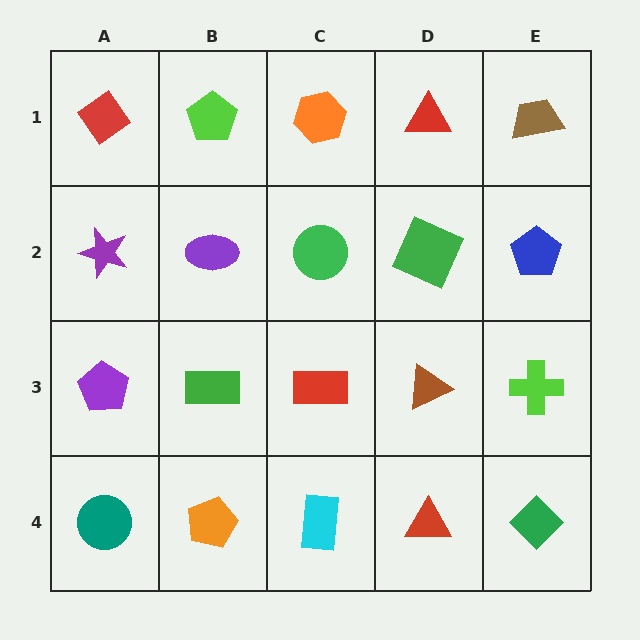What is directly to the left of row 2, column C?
A purple ellipse.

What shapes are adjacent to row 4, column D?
A brown triangle (row 3, column D), a cyan rectangle (row 4, column C), a green diamond (row 4, column E).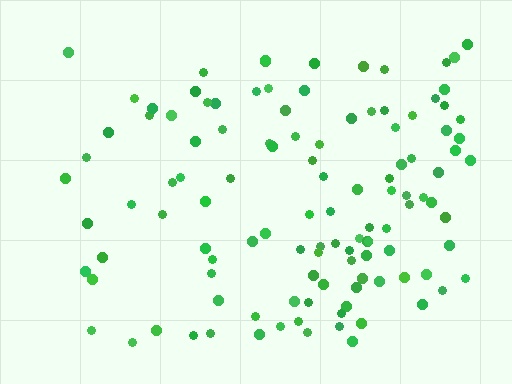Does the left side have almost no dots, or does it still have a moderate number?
Still a moderate number, just noticeably fewer than the right.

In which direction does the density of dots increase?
From left to right, with the right side densest.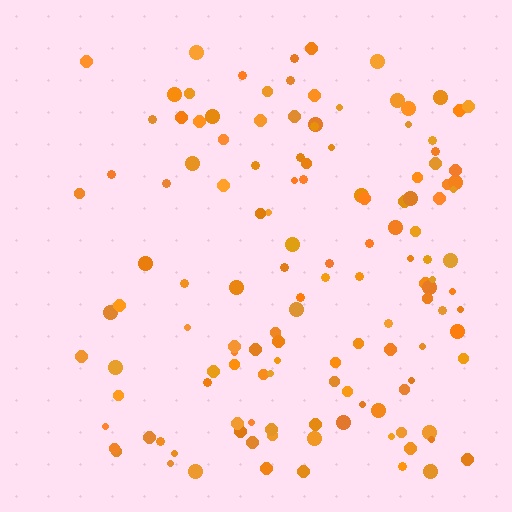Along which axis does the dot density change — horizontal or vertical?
Horizontal.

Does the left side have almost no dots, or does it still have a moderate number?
Still a moderate number, just noticeably fewer than the right.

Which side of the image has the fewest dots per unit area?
The left.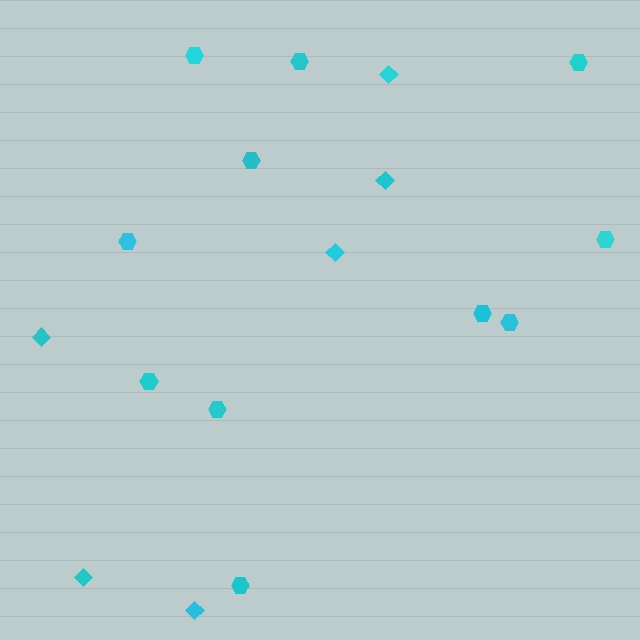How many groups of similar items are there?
There are 2 groups: one group of hexagons (11) and one group of diamonds (6).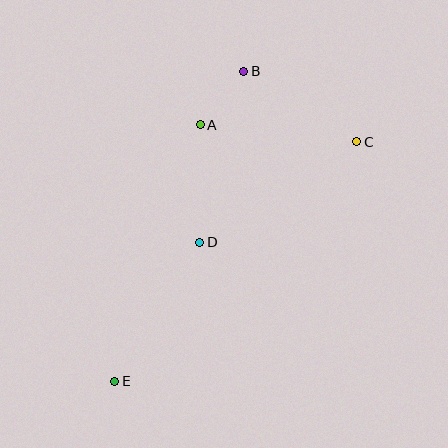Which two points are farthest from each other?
Points C and E are farthest from each other.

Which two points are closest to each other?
Points A and B are closest to each other.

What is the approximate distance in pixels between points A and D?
The distance between A and D is approximately 118 pixels.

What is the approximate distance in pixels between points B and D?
The distance between B and D is approximately 177 pixels.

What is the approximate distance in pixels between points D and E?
The distance between D and E is approximately 163 pixels.